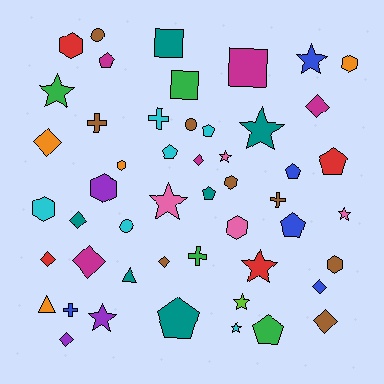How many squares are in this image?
There are 3 squares.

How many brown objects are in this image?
There are 8 brown objects.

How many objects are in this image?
There are 50 objects.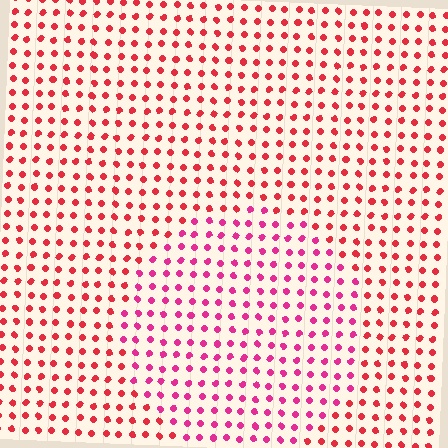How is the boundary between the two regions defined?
The boundary is defined purely by a slight shift in hue (about 29 degrees). Spacing, size, and orientation are identical on both sides.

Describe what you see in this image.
The image is filled with small red elements in a uniform arrangement. A circle-shaped region is visible where the elements are tinted to a slightly different hue, forming a subtle color boundary.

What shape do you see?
I see a circle.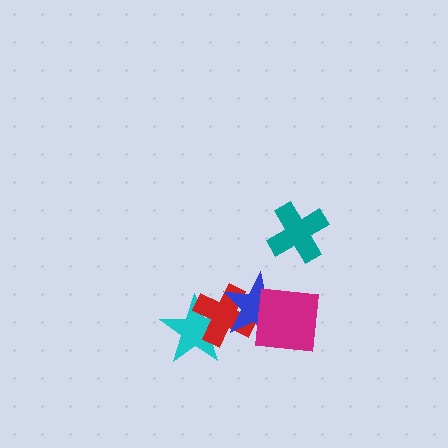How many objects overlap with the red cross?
2 objects overlap with the red cross.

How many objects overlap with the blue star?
3 objects overlap with the blue star.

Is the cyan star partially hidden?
Yes, it is partially covered by another shape.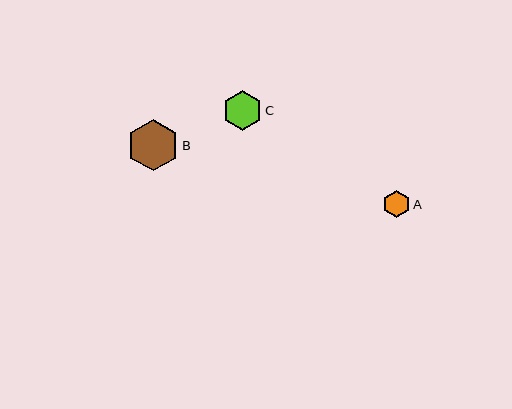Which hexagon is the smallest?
Hexagon A is the smallest with a size of approximately 27 pixels.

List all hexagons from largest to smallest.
From largest to smallest: B, C, A.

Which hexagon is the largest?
Hexagon B is the largest with a size of approximately 51 pixels.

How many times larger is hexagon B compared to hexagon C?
Hexagon B is approximately 1.3 times the size of hexagon C.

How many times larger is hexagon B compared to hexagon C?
Hexagon B is approximately 1.3 times the size of hexagon C.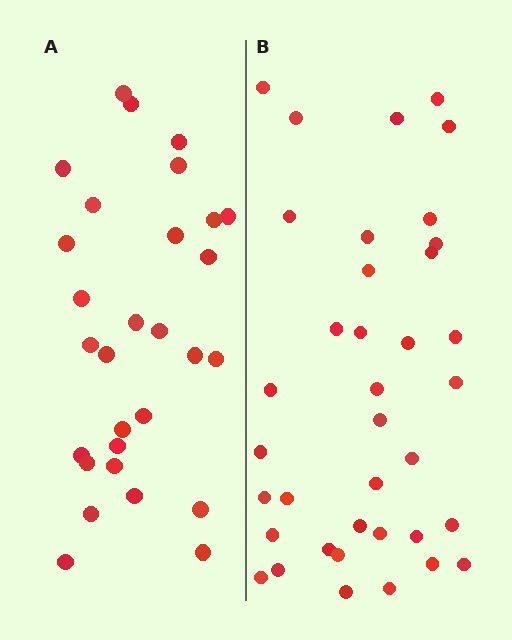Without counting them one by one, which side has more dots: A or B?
Region B (the right region) has more dots.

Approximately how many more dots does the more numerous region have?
Region B has roughly 8 or so more dots than region A.